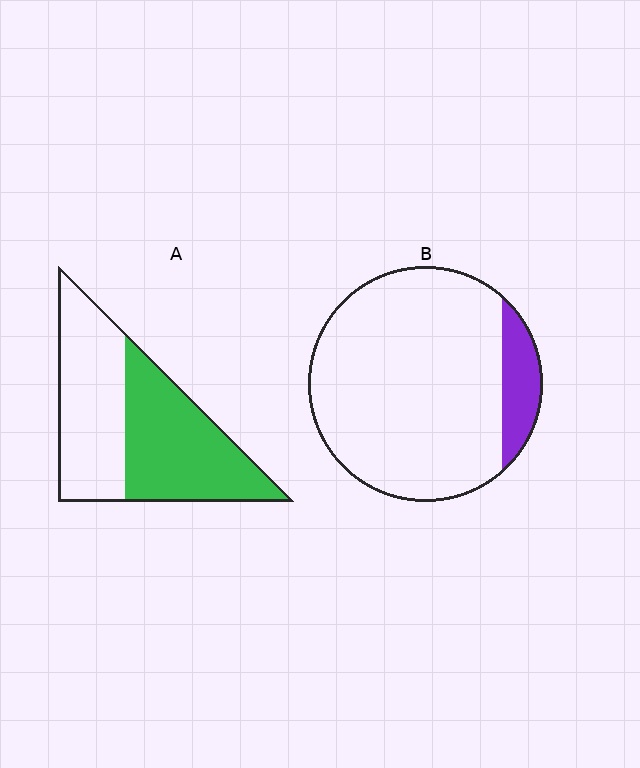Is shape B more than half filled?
No.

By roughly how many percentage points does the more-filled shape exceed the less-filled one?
By roughly 40 percentage points (A over B).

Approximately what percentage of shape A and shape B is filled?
A is approximately 50% and B is approximately 10%.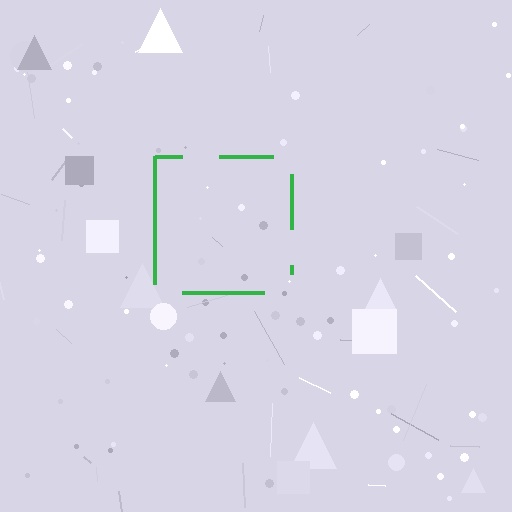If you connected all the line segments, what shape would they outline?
They would outline a square.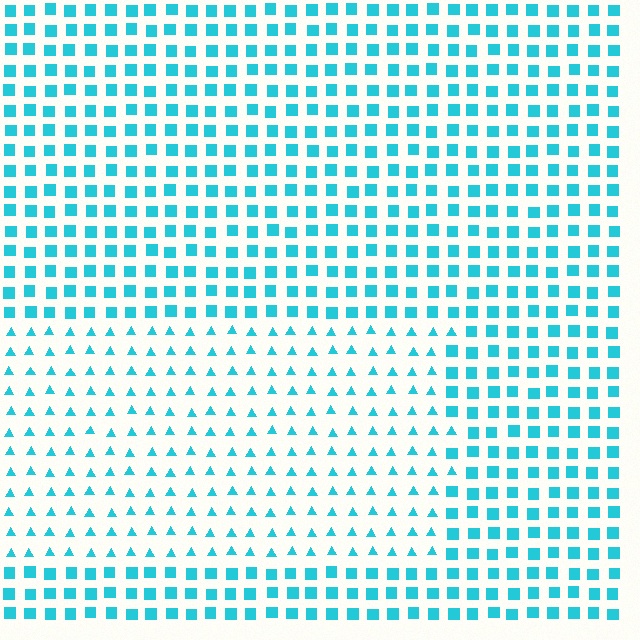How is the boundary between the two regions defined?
The boundary is defined by a change in element shape: triangles inside vs. squares outside. All elements share the same color and spacing.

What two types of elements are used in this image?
The image uses triangles inside the rectangle region and squares outside it.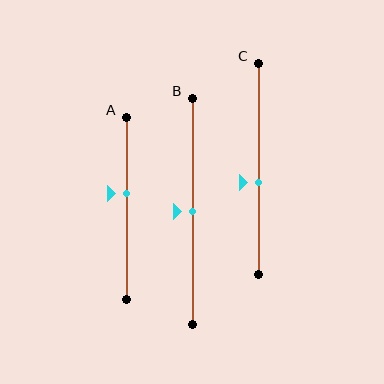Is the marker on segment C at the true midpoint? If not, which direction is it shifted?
No, the marker on segment C is shifted downward by about 6% of the segment length.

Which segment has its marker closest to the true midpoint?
Segment B has its marker closest to the true midpoint.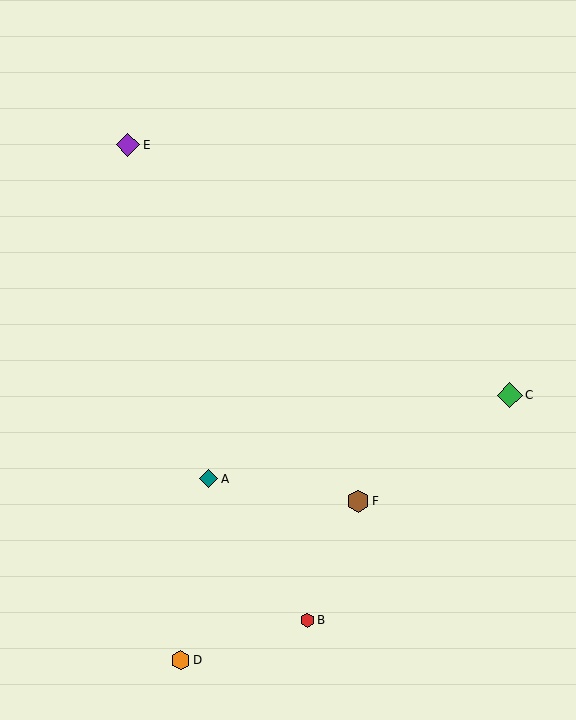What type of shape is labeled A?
Shape A is a teal diamond.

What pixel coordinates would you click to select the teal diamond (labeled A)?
Click at (209, 479) to select the teal diamond A.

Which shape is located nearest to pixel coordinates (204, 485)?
The teal diamond (labeled A) at (209, 479) is nearest to that location.